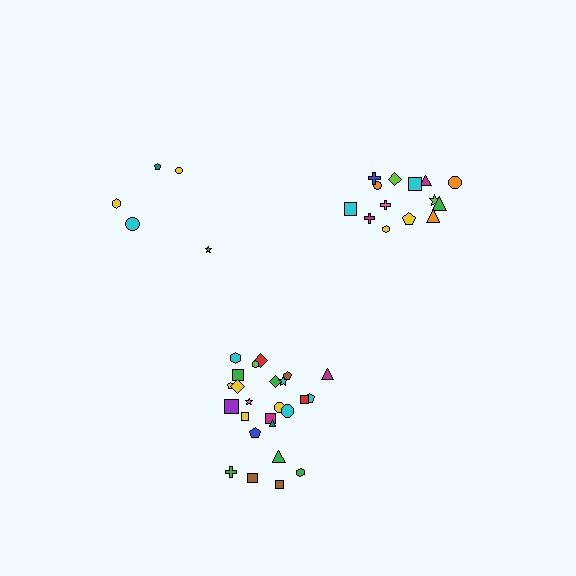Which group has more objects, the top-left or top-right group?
The top-right group.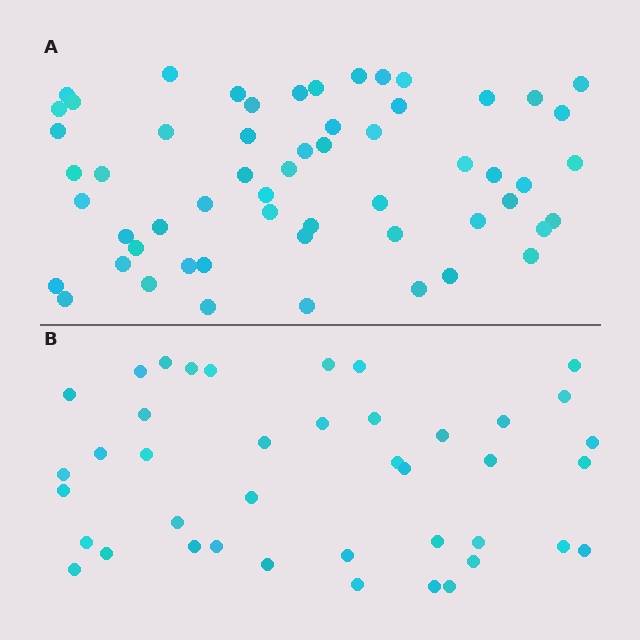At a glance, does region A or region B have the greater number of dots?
Region A (the top region) has more dots.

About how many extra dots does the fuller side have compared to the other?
Region A has approximately 15 more dots than region B.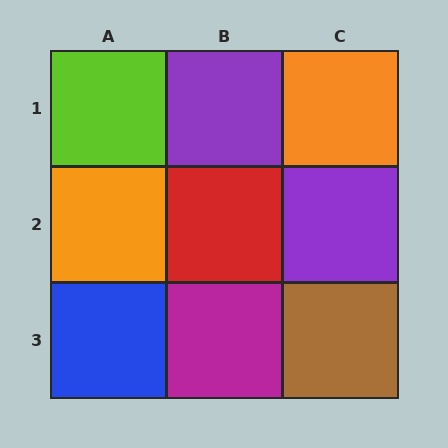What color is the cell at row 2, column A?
Orange.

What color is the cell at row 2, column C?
Purple.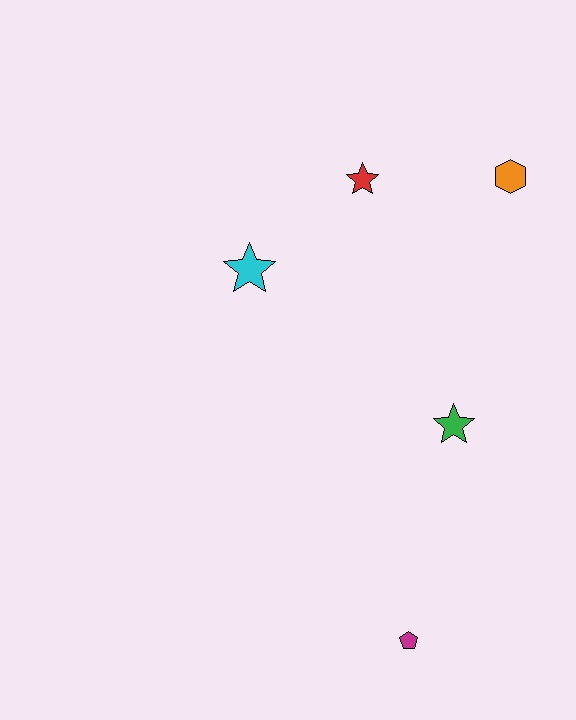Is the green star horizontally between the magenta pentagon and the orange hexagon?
Yes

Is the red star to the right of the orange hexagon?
No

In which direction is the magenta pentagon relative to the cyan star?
The magenta pentagon is below the cyan star.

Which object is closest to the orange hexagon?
The red star is closest to the orange hexagon.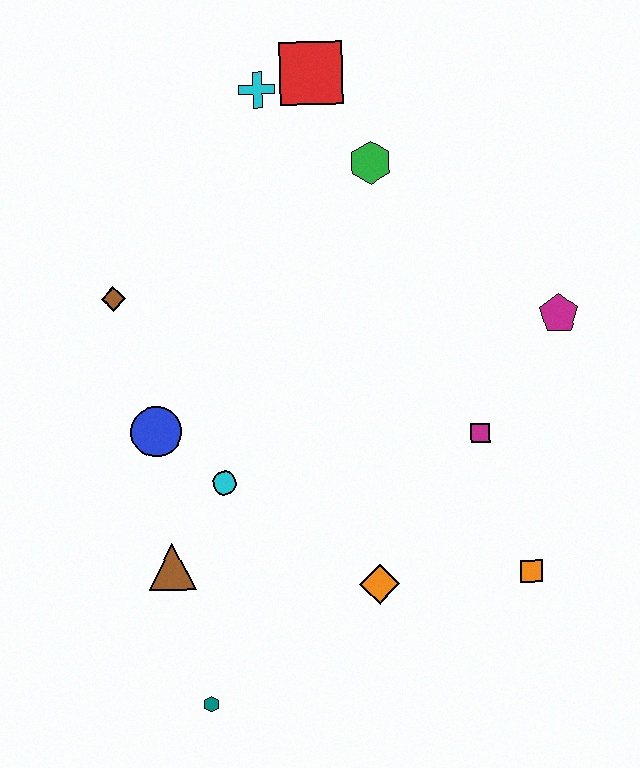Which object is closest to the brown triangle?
The cyan circle is closest to the brown triangle.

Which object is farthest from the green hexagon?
The teal hexagon is farthest from the green hexagon.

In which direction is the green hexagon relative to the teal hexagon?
The green hexagon is above the teal hexagon.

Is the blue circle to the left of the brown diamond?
No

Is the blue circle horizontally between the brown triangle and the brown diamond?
Yes